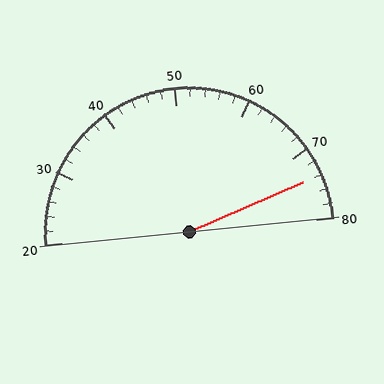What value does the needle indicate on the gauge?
The needle indicates approximately 74.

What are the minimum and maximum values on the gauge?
The gauge ranges from 20 to 80.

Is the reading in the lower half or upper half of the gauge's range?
The reading is in the upper half of the range (20 to 80).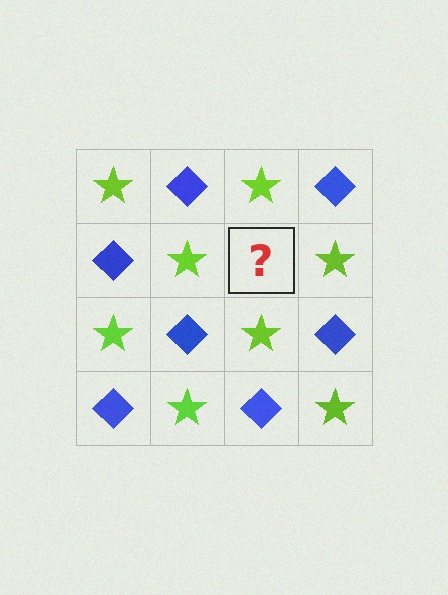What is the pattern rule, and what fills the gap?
The rule is that it alternates lime star and blue diamond in a checkerboard pattern. The gap should be filled with a blue diamond.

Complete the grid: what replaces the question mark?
The question mark should be replaced with a blue diamond.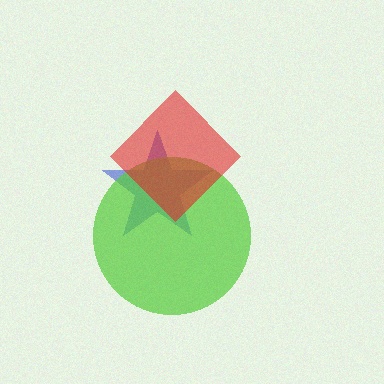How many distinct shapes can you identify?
There are 3 distinct shapes: a blue star, a lime circle, a red diamond.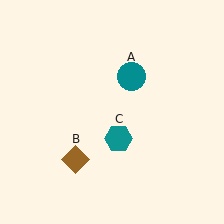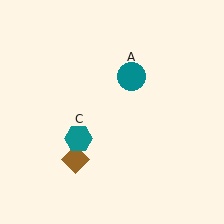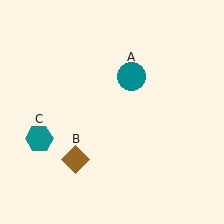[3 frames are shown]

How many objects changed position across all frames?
1 object changed position: teal hexagon (object C).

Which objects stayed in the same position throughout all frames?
Teal circle (object A) and brown diamond (object B) remained stationary.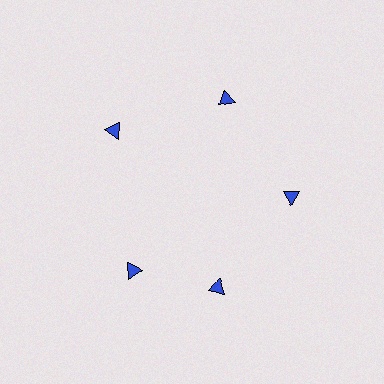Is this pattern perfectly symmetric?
No. The 5 blue triangles are arranged in a ring, but one element near the 8 o'clock position is rotated out of alignment along the ring, breaking the 5-fold rotational symmetry.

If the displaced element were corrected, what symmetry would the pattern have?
It would have 5-fold rotational symmetry — the pattern would map onto itself every 72 degrees.